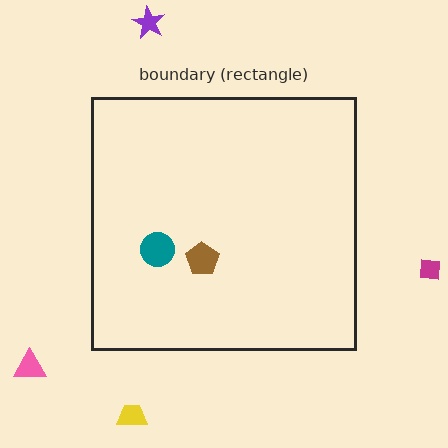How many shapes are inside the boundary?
2 inside, 4 outside.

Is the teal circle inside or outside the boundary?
Inside.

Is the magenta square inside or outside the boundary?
Outside.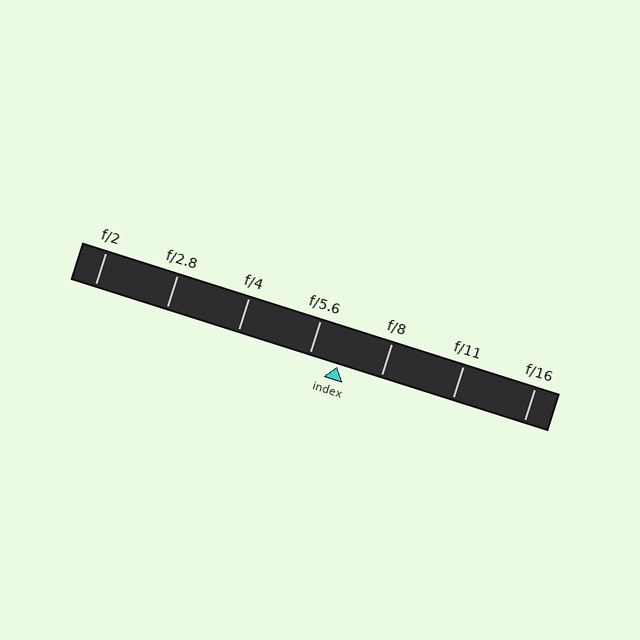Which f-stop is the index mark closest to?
The index mark is closest to f/5.6.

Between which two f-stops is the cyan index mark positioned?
The index mark is between f/5.6 and f/8.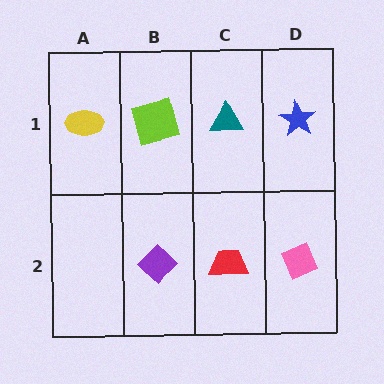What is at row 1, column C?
A teal triangle.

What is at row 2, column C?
A red trapezoid.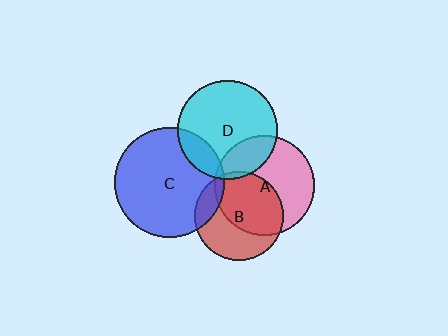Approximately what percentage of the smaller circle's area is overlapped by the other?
Approximately 55%.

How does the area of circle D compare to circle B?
Approximately 1.3 times.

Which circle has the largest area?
Circle C (blue).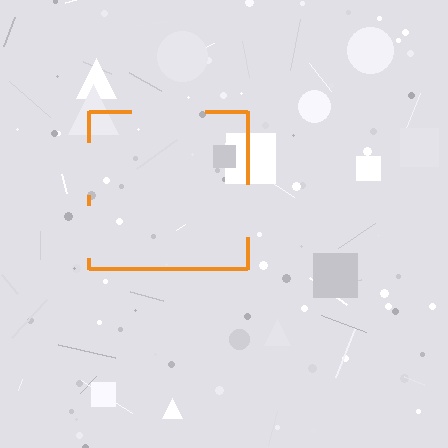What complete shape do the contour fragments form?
The contour fragments form a square.